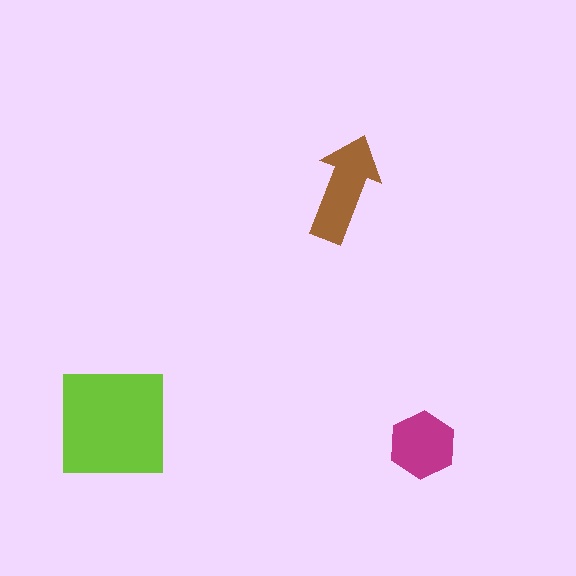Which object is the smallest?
The magenta hexagon.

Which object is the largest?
The lime square.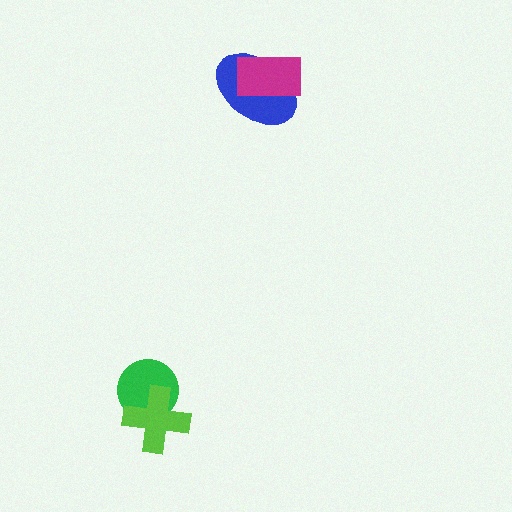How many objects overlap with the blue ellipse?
1 object overlaps with the blue ellipse.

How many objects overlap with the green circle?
1 object overlaps with the green circle.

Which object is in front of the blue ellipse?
The magenta rectangle is in front of the blue ellipse.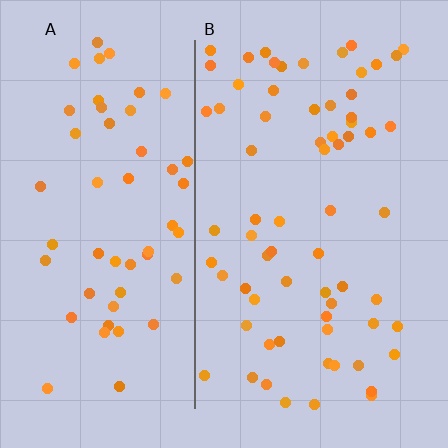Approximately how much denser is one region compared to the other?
Approximately 1.2× — region B over region A.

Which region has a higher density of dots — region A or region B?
B (the right).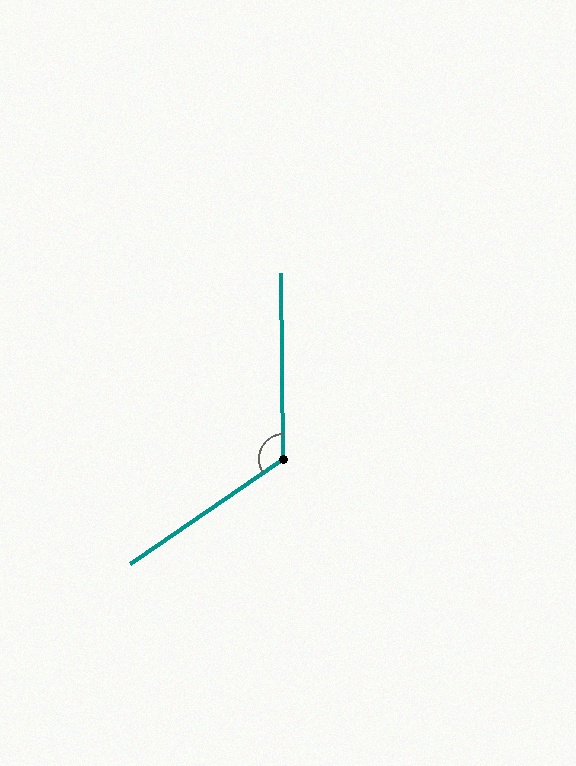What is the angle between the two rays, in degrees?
Approximately 123 degrees.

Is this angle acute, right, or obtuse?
It is obtuse.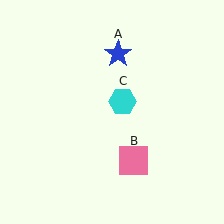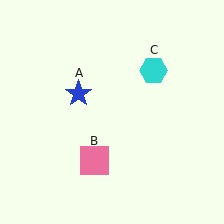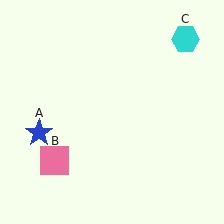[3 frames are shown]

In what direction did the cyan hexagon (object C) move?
The cyan hexagon (object C) moved up and to the right.